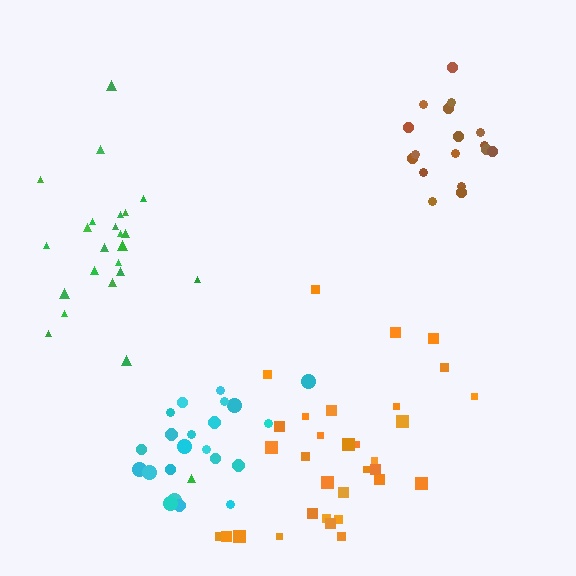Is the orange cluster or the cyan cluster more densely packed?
Cyan.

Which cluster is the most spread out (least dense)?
Orange.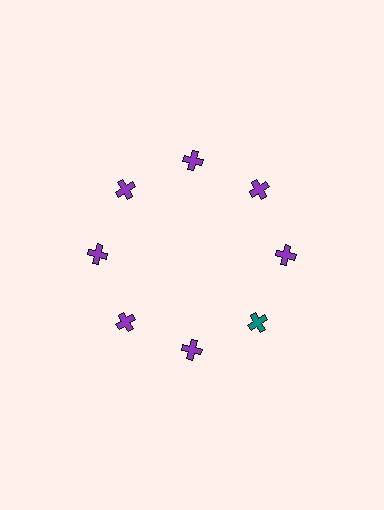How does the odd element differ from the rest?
It has a different color: teal instead of purple.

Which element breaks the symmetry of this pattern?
The teal cross at roughly the 4 o'clock position breaks the symmetry. All other shapes are purple crosses.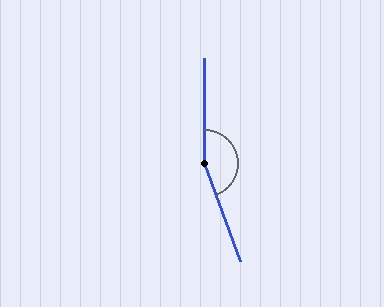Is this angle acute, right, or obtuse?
It is obtuse.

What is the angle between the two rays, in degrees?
Approximately 159 degrees.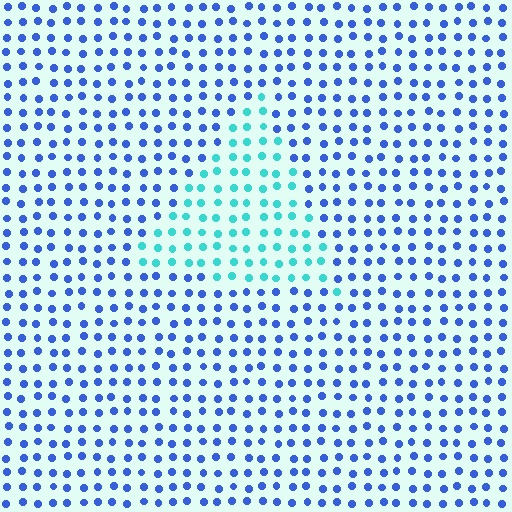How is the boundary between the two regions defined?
The boundary is defined purely by a slight shift in hue (about 50 degrees). Spacing, size, and orientation are identical on both sides.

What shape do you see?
I see a triangle.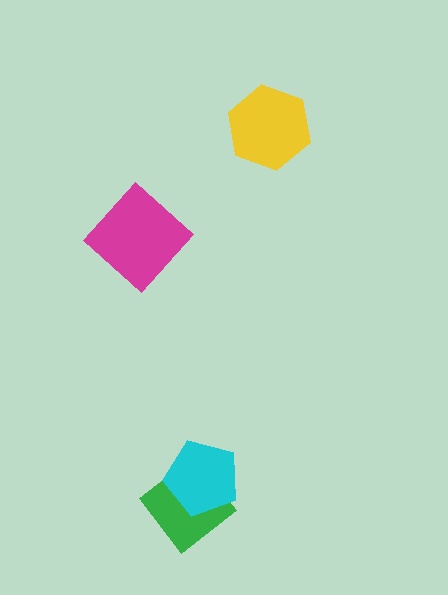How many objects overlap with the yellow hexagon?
0 objects overlap with the yellow hexagon.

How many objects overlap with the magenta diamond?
0 objects overlap with the magenta diamond.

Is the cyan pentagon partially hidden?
No, no other shape covers it.